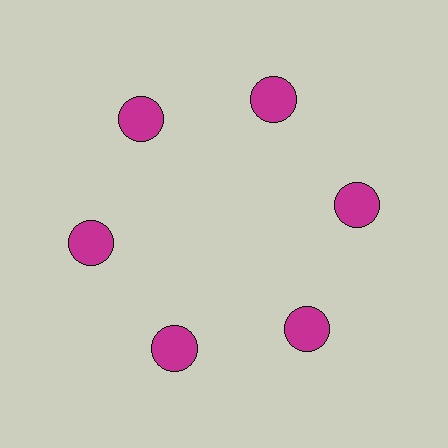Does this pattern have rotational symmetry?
Yes, this pattern has 6-fold rotational symmetry. It looks the same after rotating 60 degrees around the center.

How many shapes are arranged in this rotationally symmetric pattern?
There are 6 shapes, arranged in 6 groups of 1.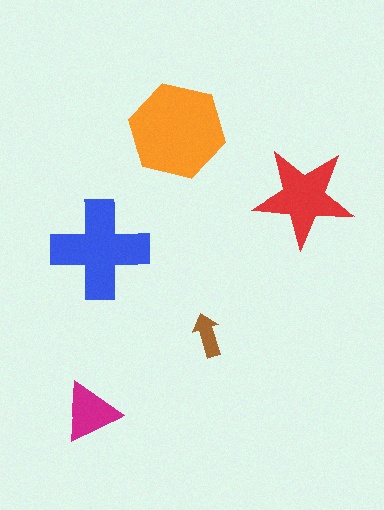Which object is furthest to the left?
The magenta triangle is leftmost.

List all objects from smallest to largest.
The brown arrow, the magenta triangle, the red star, the blue cross, the orange hexagon.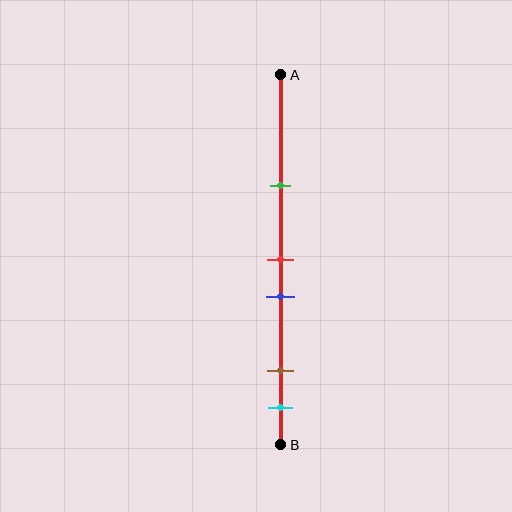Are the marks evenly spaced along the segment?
No, the marks are not evenly spaced.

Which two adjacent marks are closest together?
The red and blue marks are the closest adjacent pair.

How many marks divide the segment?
There are 5 marks dividing the segment.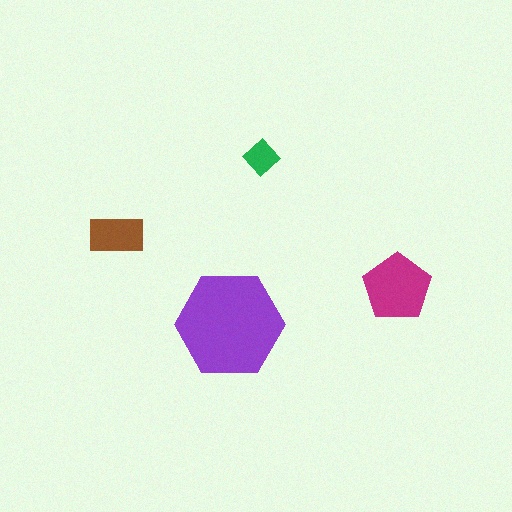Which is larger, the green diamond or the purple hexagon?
The purple hexagon.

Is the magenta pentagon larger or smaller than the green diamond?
Larger.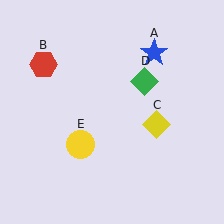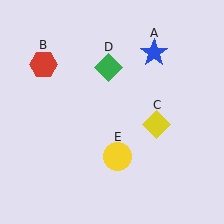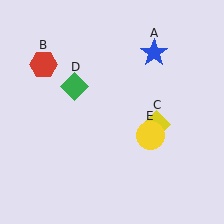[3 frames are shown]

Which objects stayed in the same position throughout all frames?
Blue star (object A) and red hexagon (object B) and yellow diamond (object C) remained stationary.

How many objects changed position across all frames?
2 objects changed position: green diamond (object D), yellow circle (object E).